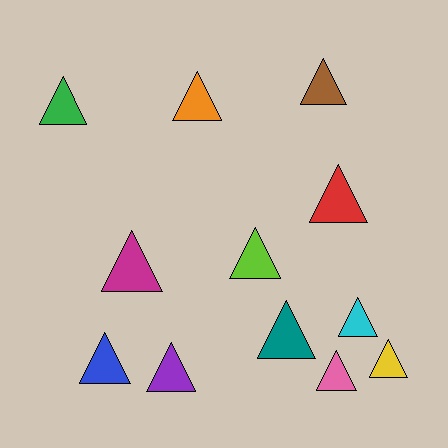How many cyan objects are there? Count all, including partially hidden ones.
There is 1 cyan object.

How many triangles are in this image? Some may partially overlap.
There are 12 triangles.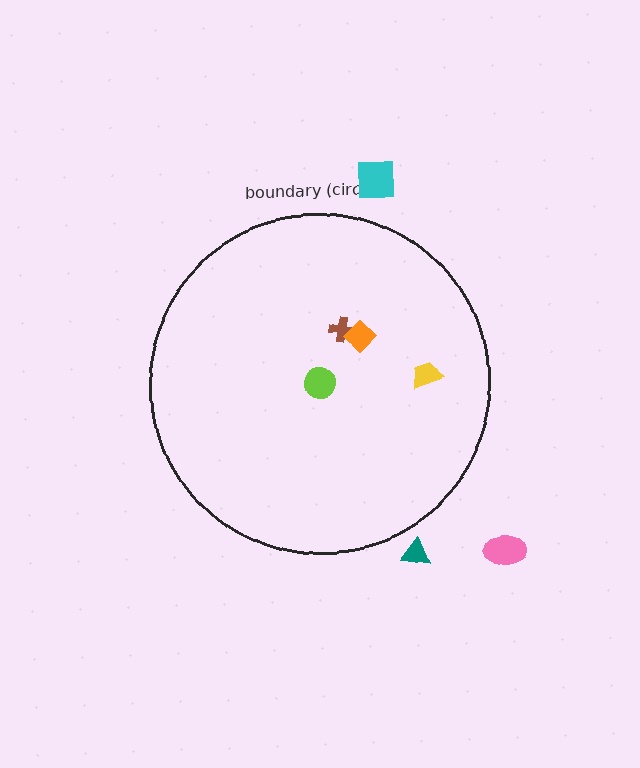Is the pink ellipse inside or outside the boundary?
Outside.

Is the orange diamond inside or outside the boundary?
Inside.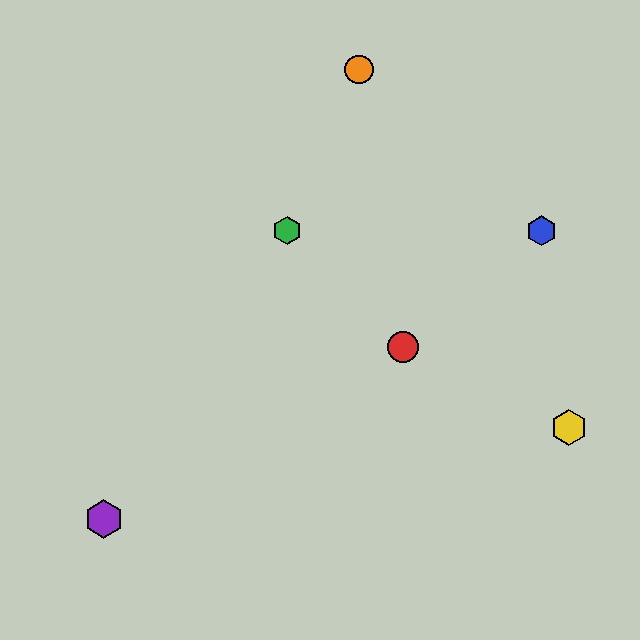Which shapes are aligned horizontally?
The blue hexagon, the green hexagon are aligned horizontally.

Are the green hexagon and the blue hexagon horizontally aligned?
Yes, both are at y≈231.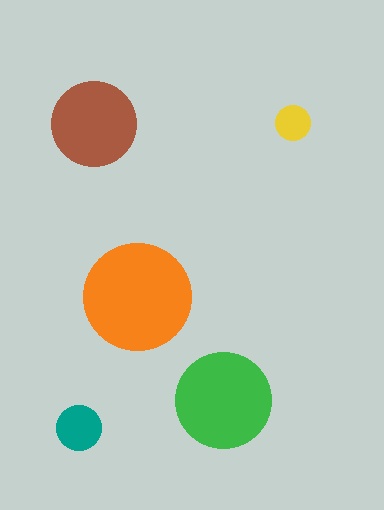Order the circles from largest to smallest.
the orange one, the green one, the brown one, the teal one, the yellow one.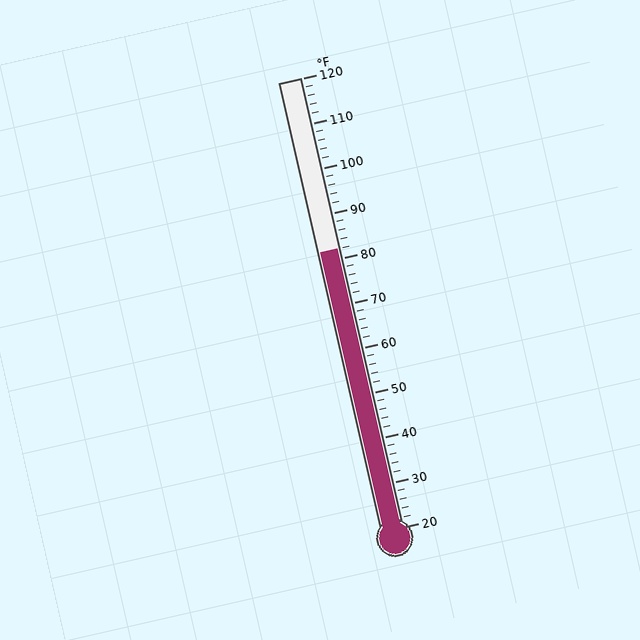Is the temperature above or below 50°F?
The temperature is above 50°F.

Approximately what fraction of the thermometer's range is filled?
The thermometer is filled to approximately 60% of its range.